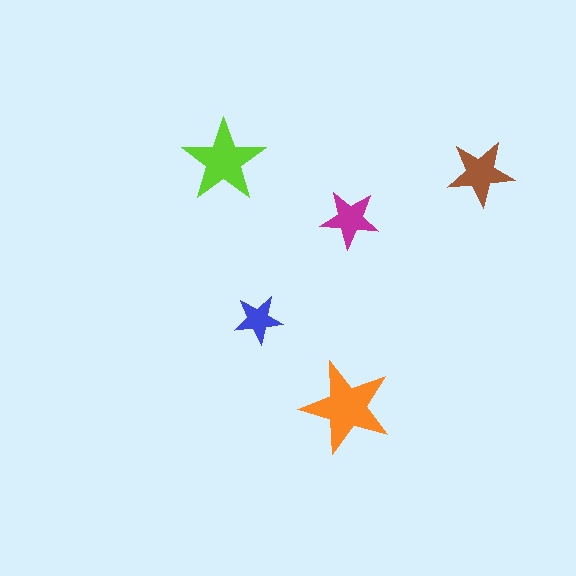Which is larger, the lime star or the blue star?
The lime one.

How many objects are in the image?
There are 5 objects in the image.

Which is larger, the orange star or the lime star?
The orange one.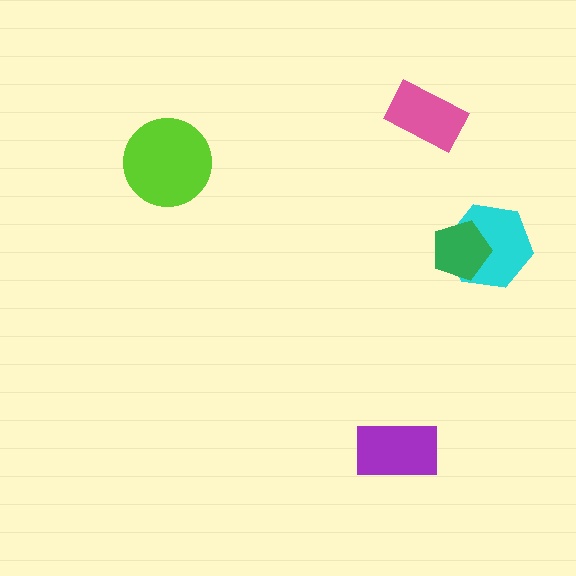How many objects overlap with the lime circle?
0 objects overlap with the lime circle.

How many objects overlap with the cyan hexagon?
1 object overlaps with the cyan hexagon.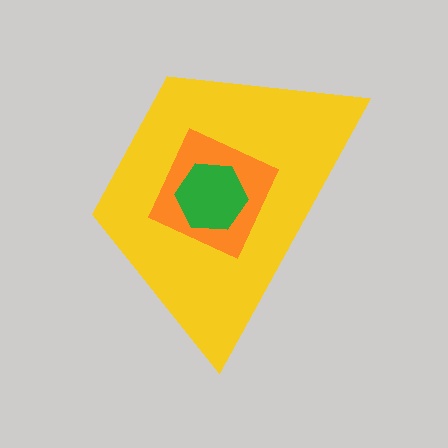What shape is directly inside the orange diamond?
The green hexagon.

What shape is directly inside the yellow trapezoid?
The orange diamond.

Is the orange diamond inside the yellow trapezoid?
Yes.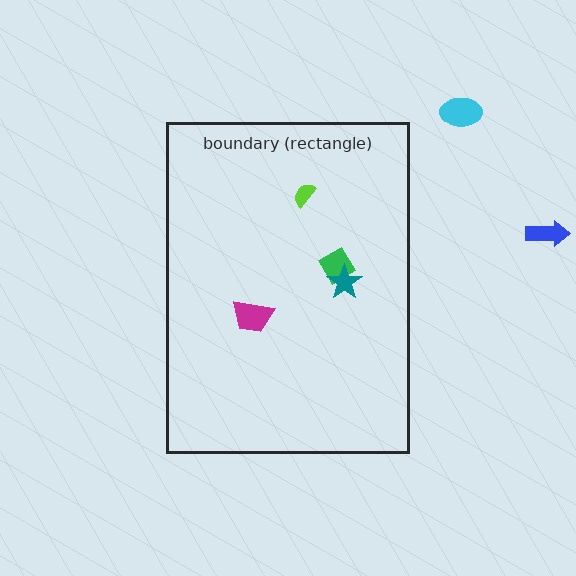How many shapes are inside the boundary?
4 inside, 2 outside.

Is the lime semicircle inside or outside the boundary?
Inside.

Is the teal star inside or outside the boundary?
Inside.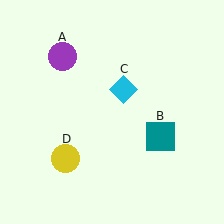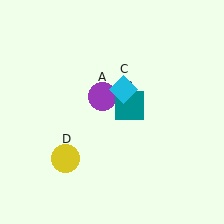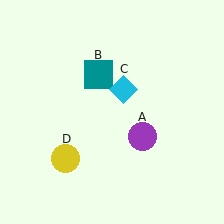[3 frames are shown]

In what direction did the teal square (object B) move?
The teal square (object B) moved up and to the left.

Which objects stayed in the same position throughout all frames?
Cyan diamond (object C) and yellow circle (object D) remained stationary.